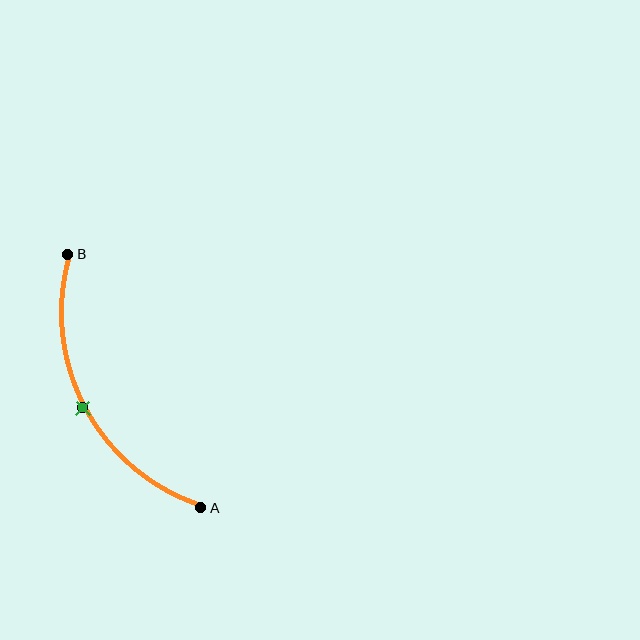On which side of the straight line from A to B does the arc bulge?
The arc bulges to the left of the straight line connecting A and B.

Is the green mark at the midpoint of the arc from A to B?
Yes. The green mark lies on the arc at equal arc-length from both A and B — it is the arc midpoint.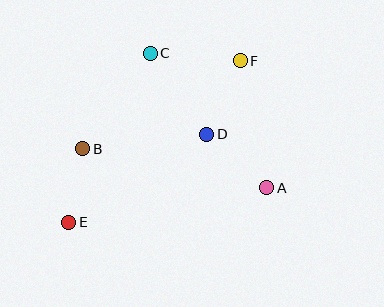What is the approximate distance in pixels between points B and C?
The distance between B and C is approximately 117 pixels.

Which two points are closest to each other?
Points B and E are closest to each other.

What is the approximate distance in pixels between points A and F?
The distance between A and F is approximately 130 pixels.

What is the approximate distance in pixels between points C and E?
The distance between C and E is approximately 187 pixels.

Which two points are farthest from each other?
Points E and F are farthest from each other.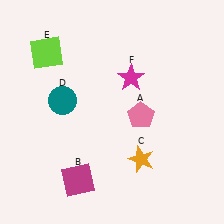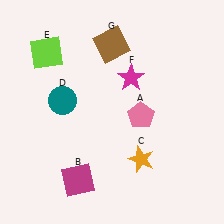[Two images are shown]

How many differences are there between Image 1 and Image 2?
There is 1 difference between the two images.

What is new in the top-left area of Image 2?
A brown square (G) was added in the top-left area of Image 2.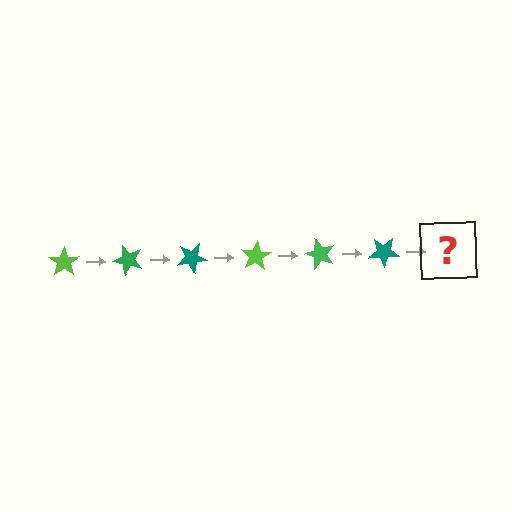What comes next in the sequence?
The next element should be a lime star, rotated 300 degrees from the start.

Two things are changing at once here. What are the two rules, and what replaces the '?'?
The two rules are that it rotates 50 degrees each step and the color cycles through lime, green, and teal. The '?' should be a lime star, rotated 300 degrees from the start.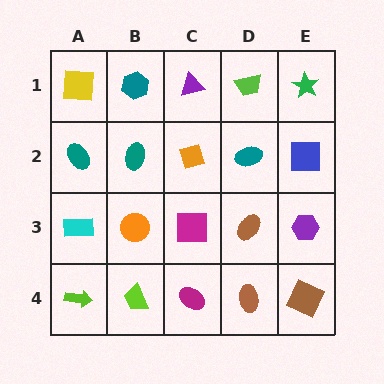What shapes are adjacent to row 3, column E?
A blue square (row 2, column E), a brown square (row 4, column E), a brown ellipse (row 3, column D).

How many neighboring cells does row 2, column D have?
4.